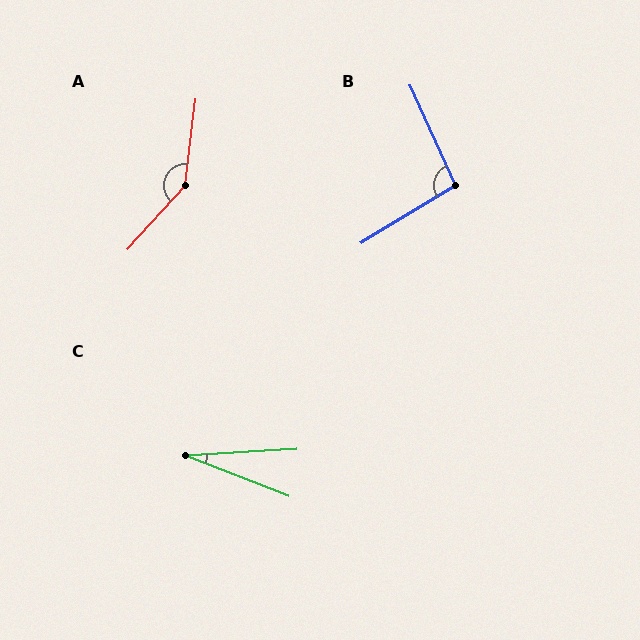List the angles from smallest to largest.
C (24°), B (97°), A (145°).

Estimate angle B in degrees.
Approximately 97 degrees.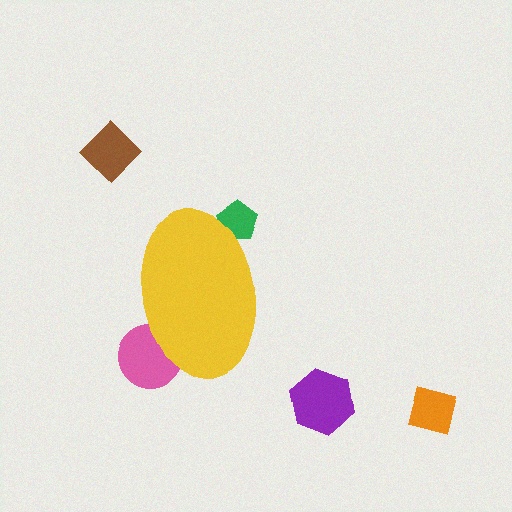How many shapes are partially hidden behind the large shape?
2 shapes are partially hidden.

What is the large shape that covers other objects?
A yellow ellipse.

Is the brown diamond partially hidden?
No, the brown diamond is fully visible.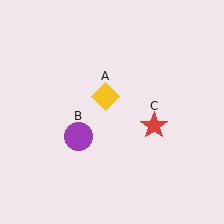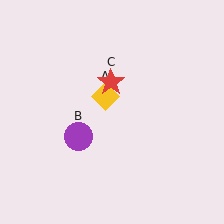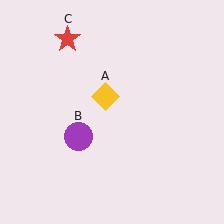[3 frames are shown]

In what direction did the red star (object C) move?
The red star (object C) moved up and to the left.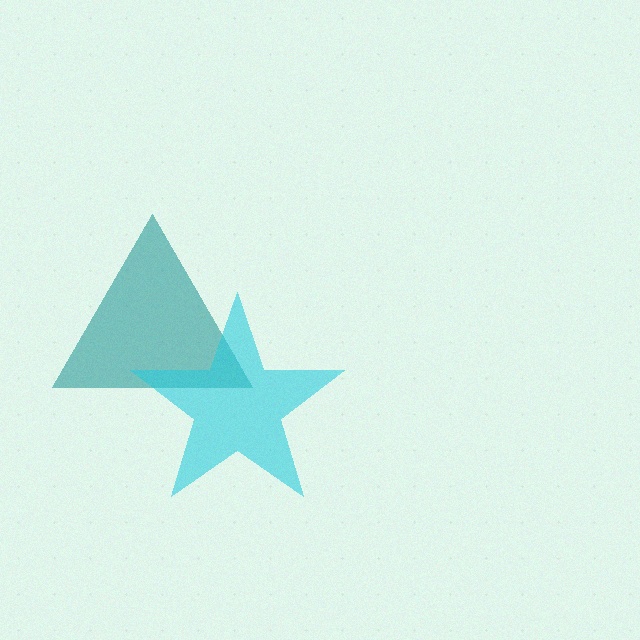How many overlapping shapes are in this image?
There are 2 overlapping shapes in the image.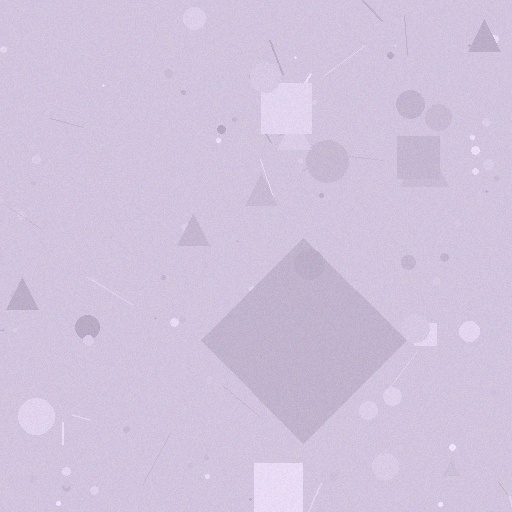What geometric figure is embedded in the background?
A diamond is embedded in the background.